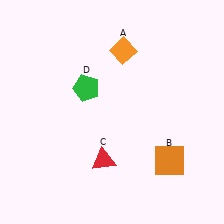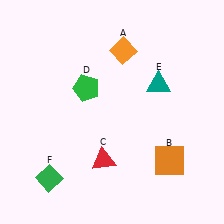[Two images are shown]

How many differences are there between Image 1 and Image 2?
There are 2 differences between the two images.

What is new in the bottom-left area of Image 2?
A green diamond (F) was added in the bottom-left area of Image 2.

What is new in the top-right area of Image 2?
A teal triangle (E) was added in the top-right area of Image 2.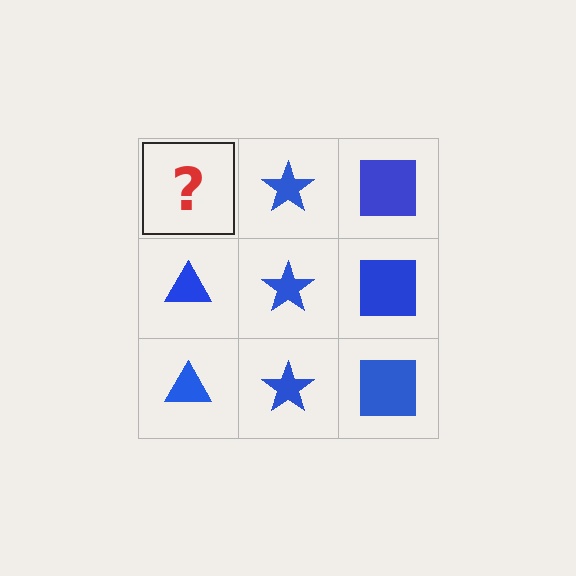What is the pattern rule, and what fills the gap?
The rule is that each column has a consistent shape. The gap should be filled with a blue triangle.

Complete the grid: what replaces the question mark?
The question mark should be replaced with a blue triangle.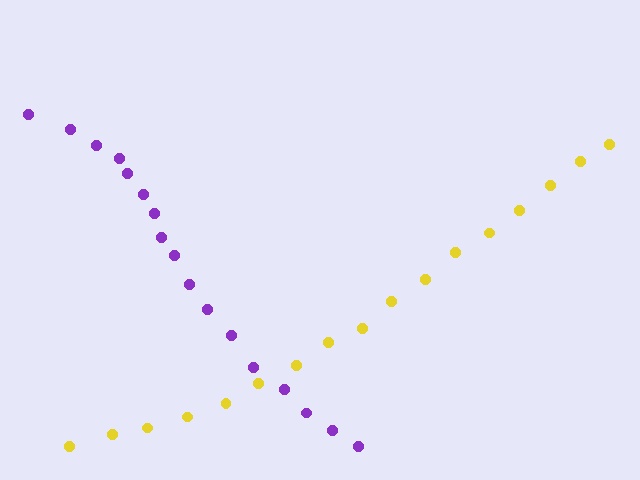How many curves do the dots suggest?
There are 2 distinct paths.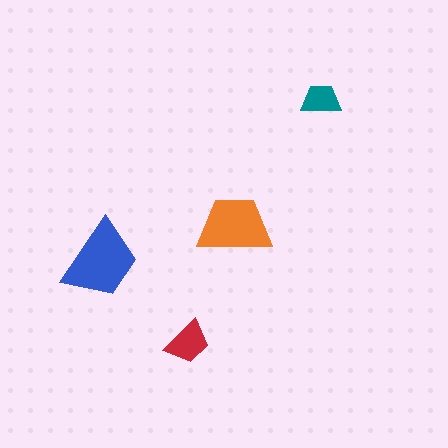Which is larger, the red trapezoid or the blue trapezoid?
The blue one.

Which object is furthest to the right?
The teal trapezoid is rightmost.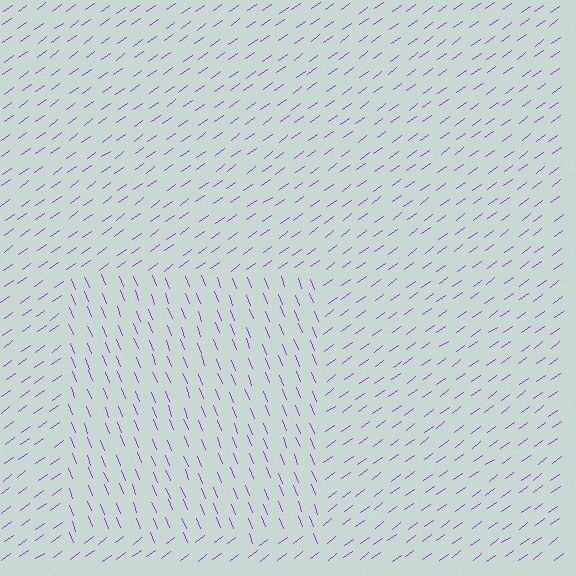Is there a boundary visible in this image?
Yes, there is a texture boundary formed by a change in line orientation.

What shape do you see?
I see a rectangle.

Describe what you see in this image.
The image is filled with small purple line segments. A rectangle region in the image has lines oriented differently from the surrounding lines, creating a visible texture boundary.